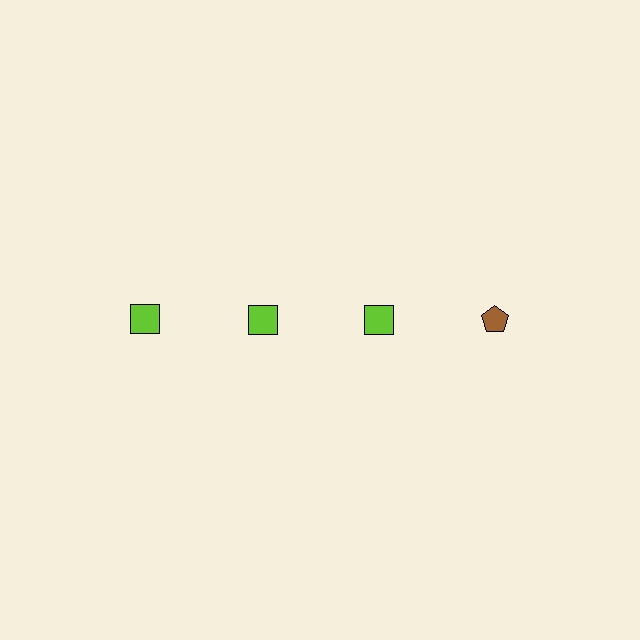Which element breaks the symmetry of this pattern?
The brown pentagon in the top row, second from right column breaks the symmetry. All other shapes are lime squares.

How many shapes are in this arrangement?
There are 4 shapes arranged in a grid pattern.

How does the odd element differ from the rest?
It differs in both color (brown instead of lime) and shape (pentagon instead of square).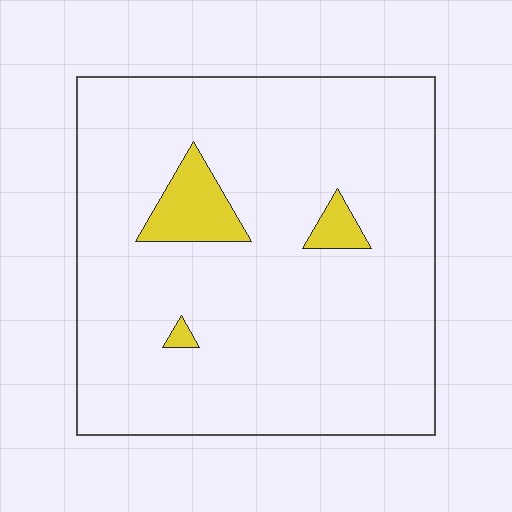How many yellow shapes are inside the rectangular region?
3.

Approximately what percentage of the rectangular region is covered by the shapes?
Approximately 5%.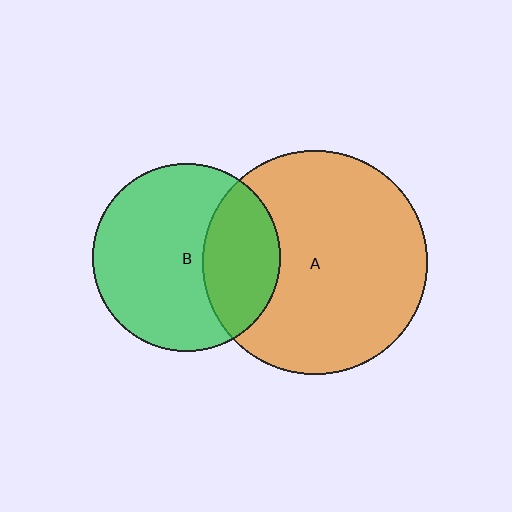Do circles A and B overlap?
Yes.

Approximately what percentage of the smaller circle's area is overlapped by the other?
Approximately 30%.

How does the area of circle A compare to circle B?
Approximately 1.4 times.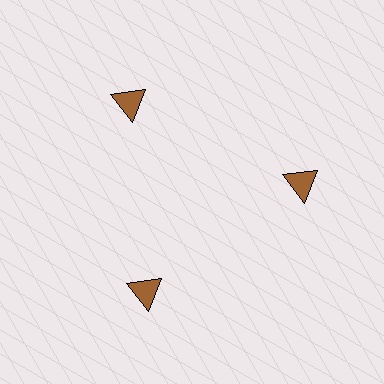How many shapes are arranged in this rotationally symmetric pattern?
There are 3 shapes, arranged in 3 groups of 1.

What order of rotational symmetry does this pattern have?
This pattern has 3-fold rotational symmetry.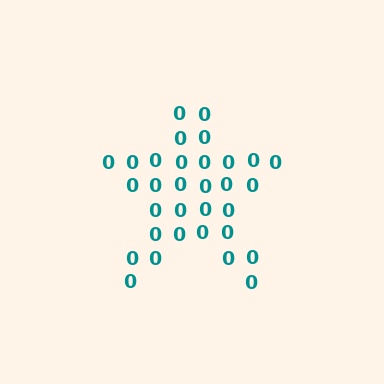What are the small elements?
The small elements are digit 0's.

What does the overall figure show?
The overall figure shows a star.